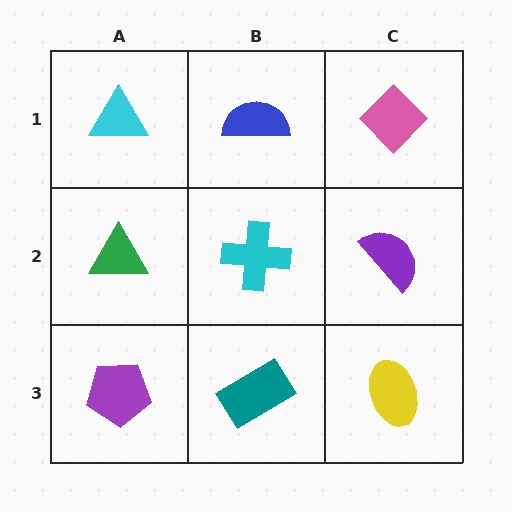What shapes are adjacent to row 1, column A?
A green triangle (row 2, column A), a blue semicircle (row 1, column B).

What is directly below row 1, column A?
A green triangle.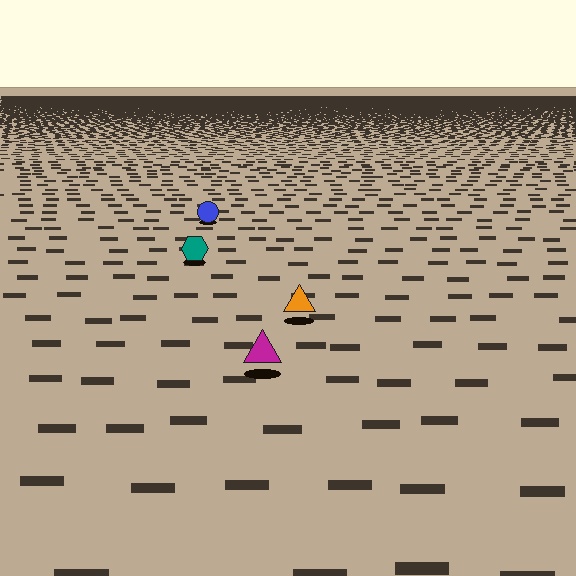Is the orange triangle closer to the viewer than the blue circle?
Yes. The orange triangle is closer — you can tell from the texture gradient: the ground texture is coarser near it.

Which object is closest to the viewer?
The magenta triangle is closest. The texture marks near it are larger and more spread out.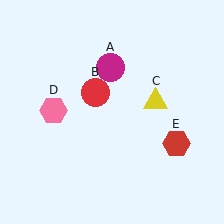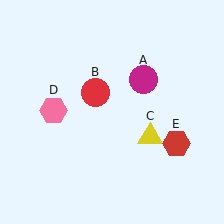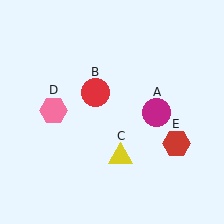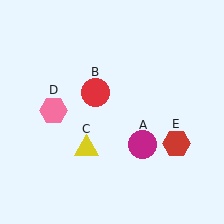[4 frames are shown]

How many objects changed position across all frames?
2 objects changed position: magenta circle (object A), yellow triangle (object C).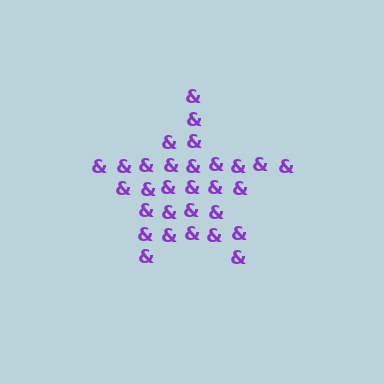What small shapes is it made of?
It is made of small ampersands.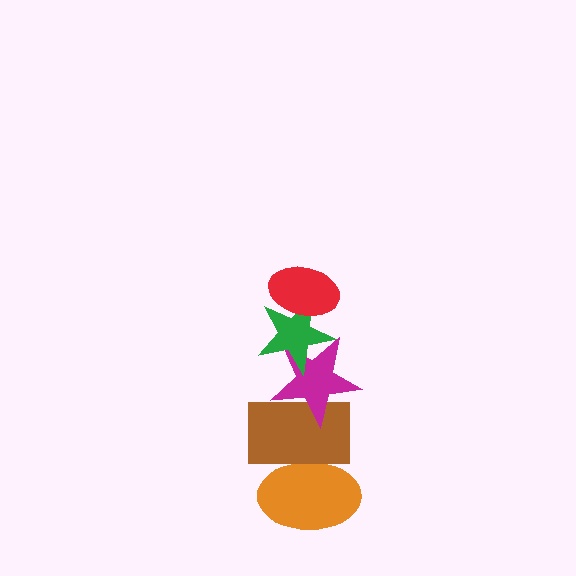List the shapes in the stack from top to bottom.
From top to bottom: the red ellipse, the green star, the magenta star, the brown rectangle, the orange ellipse.